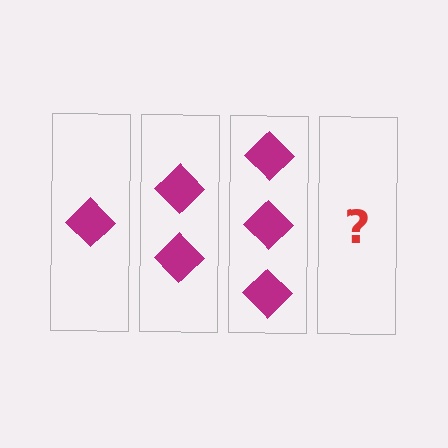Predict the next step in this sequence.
The next step is 4 diamonds.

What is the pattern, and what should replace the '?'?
The pattern is that each step adds one more diamond. The '?' should be 4 diamonds.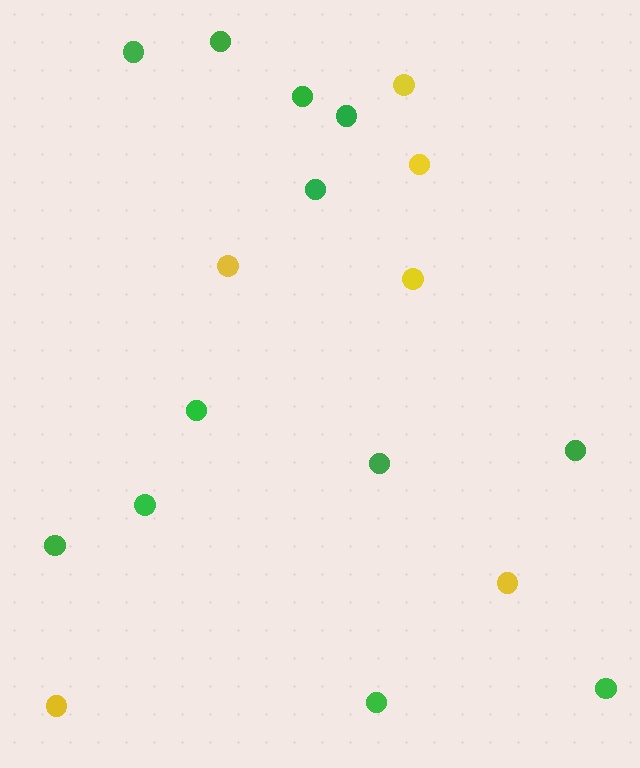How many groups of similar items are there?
There are 2 groups: one group of green circles (12) and one group of yellow circles (6).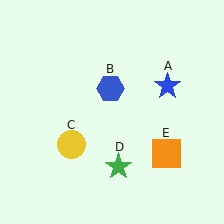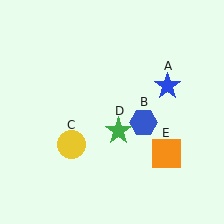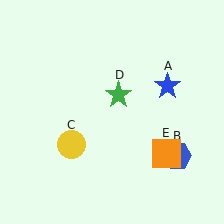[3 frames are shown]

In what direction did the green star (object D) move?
The green star (object D) moved up.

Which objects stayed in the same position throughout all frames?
Blue star (object A) and yellow circle (object C) and orange square (object E) remained stationary.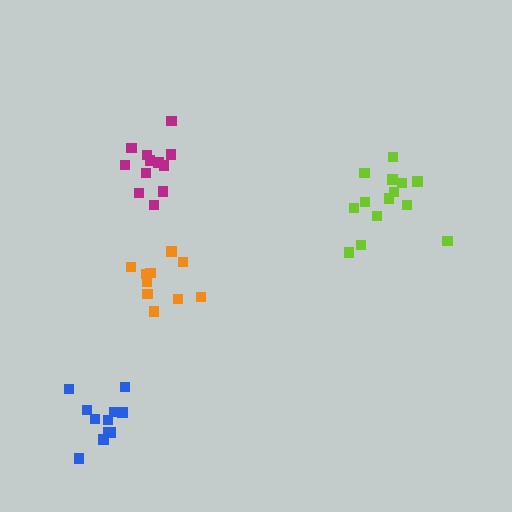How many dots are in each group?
Group 1: 14 dots, Group 2: 10 dots, Group 3: 12 dots, Group 4: 11 dots (47 total).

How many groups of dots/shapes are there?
There are 4 groups.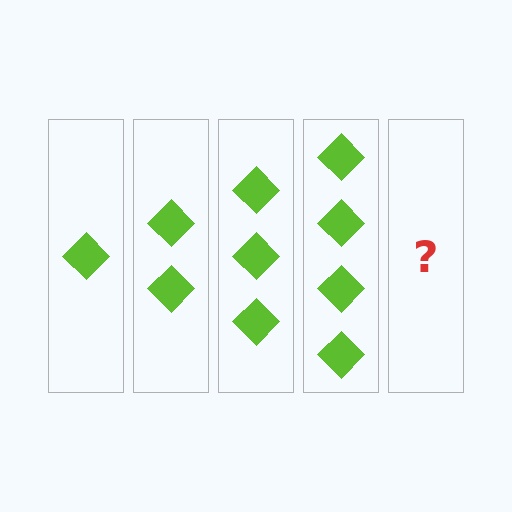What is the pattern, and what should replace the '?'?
The pattern is that each step adds one more diamond. The '?' should be 5 diamonds.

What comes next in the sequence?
The next element should be 5 diamonds.